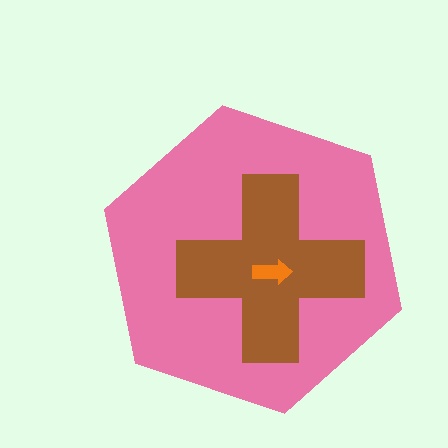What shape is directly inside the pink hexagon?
The brown cross.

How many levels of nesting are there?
3.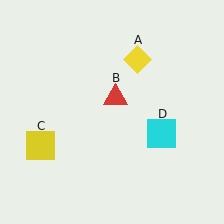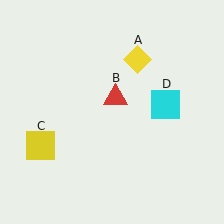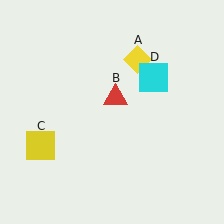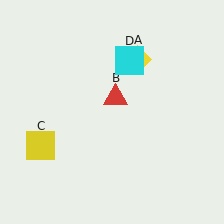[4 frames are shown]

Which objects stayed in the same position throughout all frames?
Yellow diamond (object A) and red triangle (object B) and yellow square (object C) remained stationary.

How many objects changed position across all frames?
1 object changed position: cyan square (object D).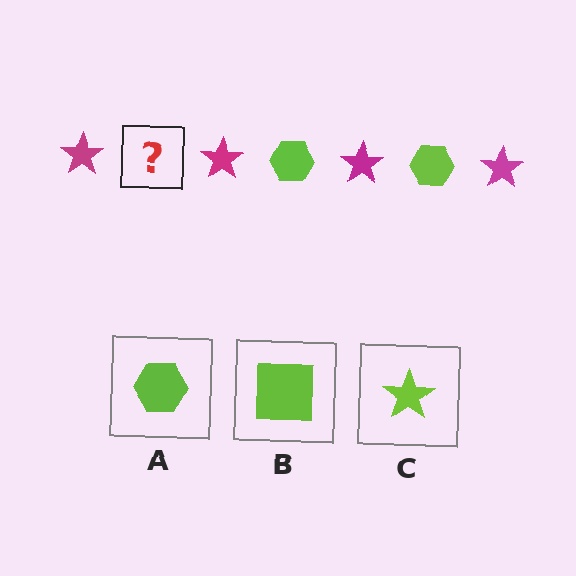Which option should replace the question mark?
Option A.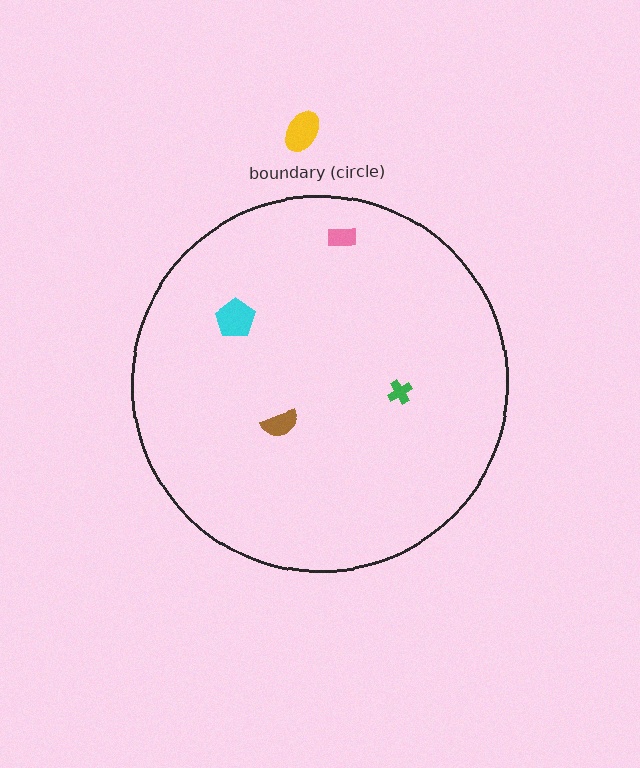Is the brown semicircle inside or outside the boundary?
Inside.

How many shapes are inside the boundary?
4 inside, 1 outside.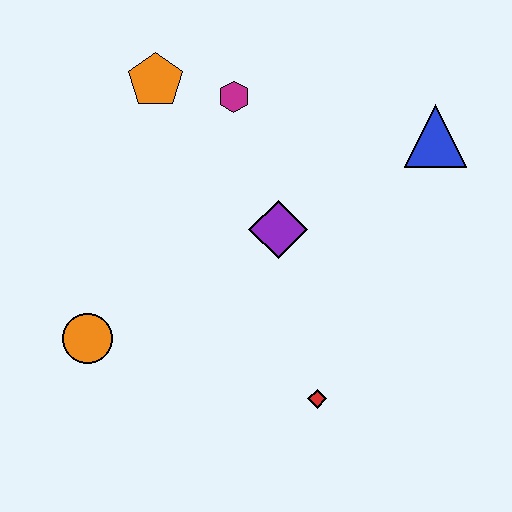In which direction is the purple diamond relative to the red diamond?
The purple diamond is above the red diamond.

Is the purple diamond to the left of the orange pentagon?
No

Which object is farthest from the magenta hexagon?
The red diamond is farthest from the magenta hexagon.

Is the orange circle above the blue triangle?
No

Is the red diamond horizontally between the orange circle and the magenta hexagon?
No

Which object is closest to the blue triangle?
The purple diamond is closest to the blue triangle.